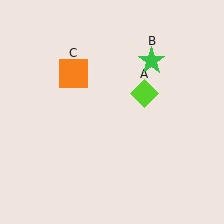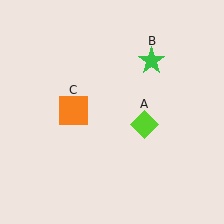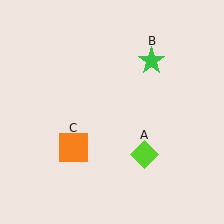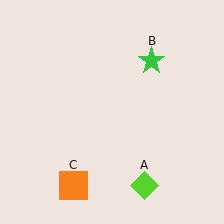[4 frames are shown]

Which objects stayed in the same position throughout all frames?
Green star (object B) remained stationary.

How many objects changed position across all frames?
2 objects changed position: lime diamond (object A), orange square (object C).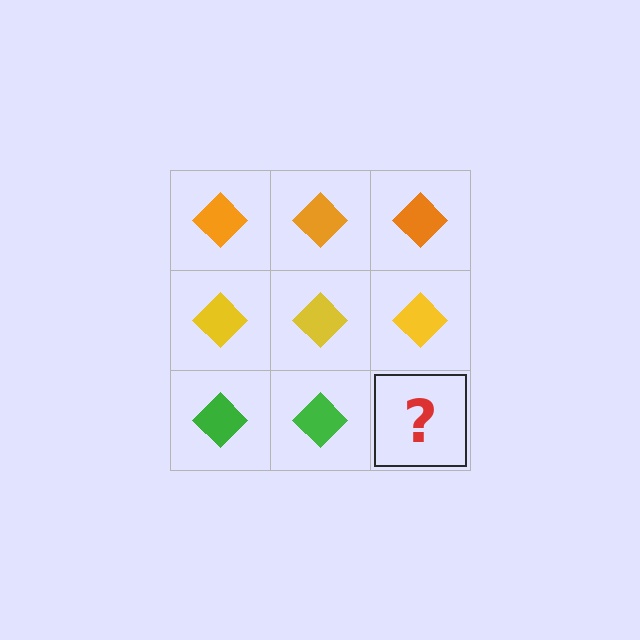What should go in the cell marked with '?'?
The missing cell should contain a green diamond.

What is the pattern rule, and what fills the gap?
The rule is that each row has a consistent color. The gap should be filled with a green diamond.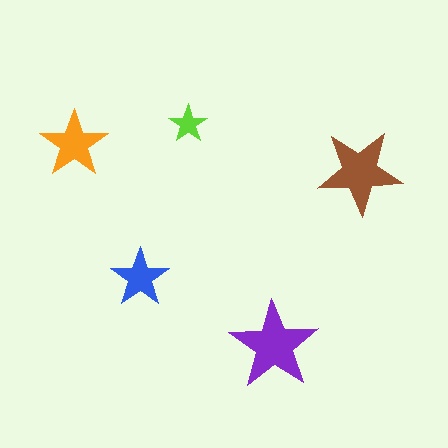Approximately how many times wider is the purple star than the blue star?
About 1.5 times wider.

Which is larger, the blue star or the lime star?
The blue one.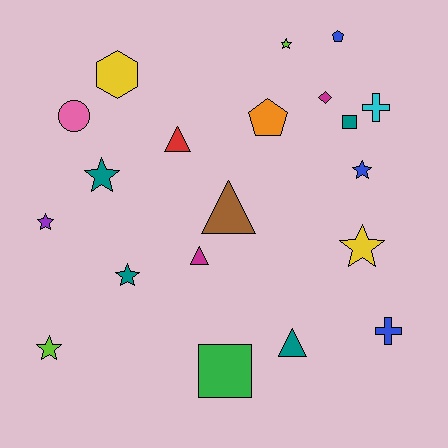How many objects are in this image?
There are 20 objects.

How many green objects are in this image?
There is 1 green object.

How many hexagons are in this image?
There is 1 hexagon.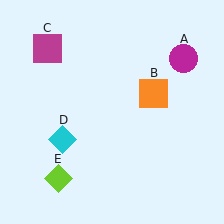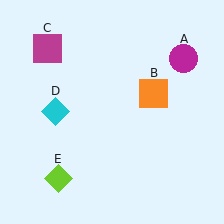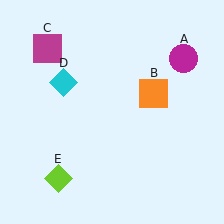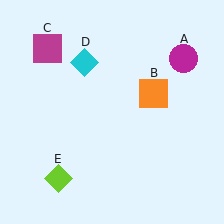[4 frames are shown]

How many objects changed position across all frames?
1 object changed position: cyan diamond (object D).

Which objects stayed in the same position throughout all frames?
Magenta circle (object A) and orange square (object B) and magenta square (object C) and lime diamond (object E) remained stationary.